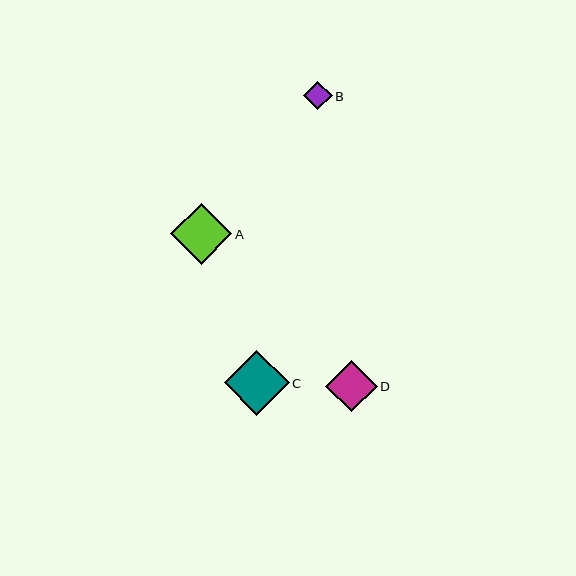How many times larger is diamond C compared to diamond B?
Diamond C is approximately 2.3 times the size of diamond B.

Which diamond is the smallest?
Diamond B is the smallest with a size of approximately 29 pixels.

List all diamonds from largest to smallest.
From largest to smallest: C, A, D, B.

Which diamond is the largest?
Diamond C is the largest with a size of approximately 65 pixels.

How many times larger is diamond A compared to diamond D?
Diamond A is approximately 1.2 times the size of diamond D.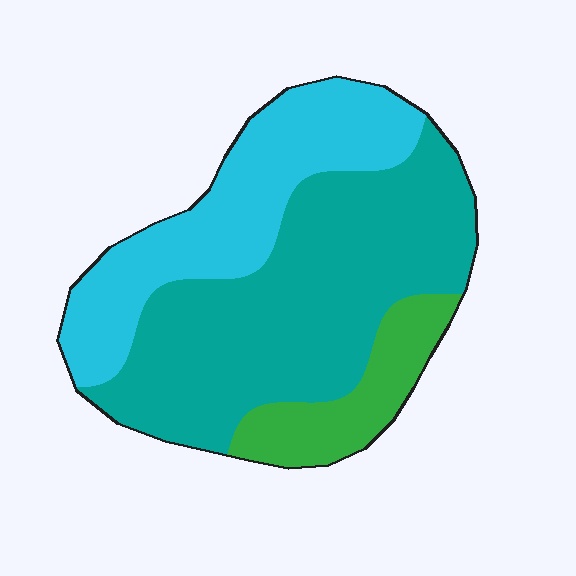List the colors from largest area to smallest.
From largest to smallest: teal, cyan, green.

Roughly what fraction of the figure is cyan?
Cyan covers roughly 30% of the figure.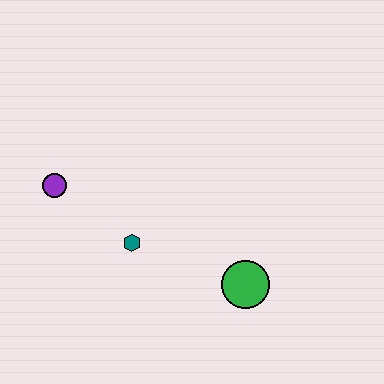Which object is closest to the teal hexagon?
The purple circle is closest to the teal hexagon.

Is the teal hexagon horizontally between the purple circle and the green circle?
Yes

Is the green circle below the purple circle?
Yes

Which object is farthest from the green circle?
The purple circle is farthest from the green circle.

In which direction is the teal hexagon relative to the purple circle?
The teal hexagon is to the right of the purple circle.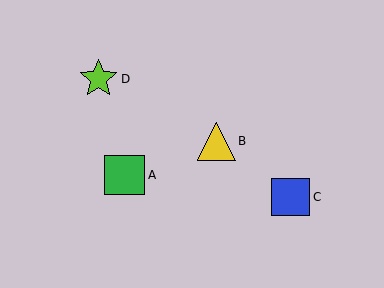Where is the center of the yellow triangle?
The center of the yellow triangle is at (216, 141).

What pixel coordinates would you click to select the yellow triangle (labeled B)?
Click at (216, 141) to select the yellow triangle B.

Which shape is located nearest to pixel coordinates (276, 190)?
The blue square (labeled C) at (291, 197) is nearest to that location.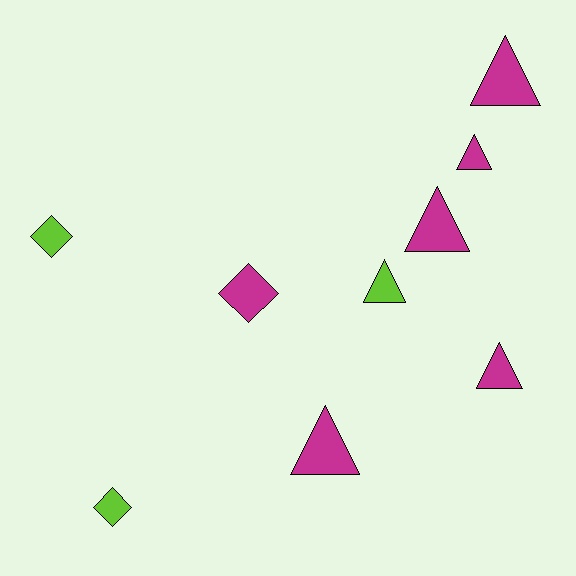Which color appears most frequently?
Magenta, with 6 objects.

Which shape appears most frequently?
Triangle, with 6 objects.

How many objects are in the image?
There are 9 objects.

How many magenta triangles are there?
There are 5 magenta triangles.